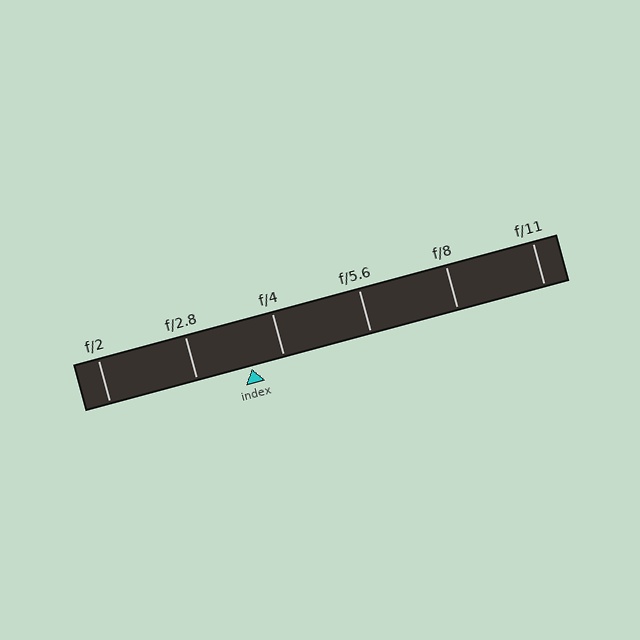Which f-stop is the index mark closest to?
The index mark is closest to f/4.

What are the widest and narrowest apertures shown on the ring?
The widest aperture shown is f/2 and the narrowest is f/11.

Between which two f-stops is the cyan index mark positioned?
The index mark is between f/2.8 and f/4.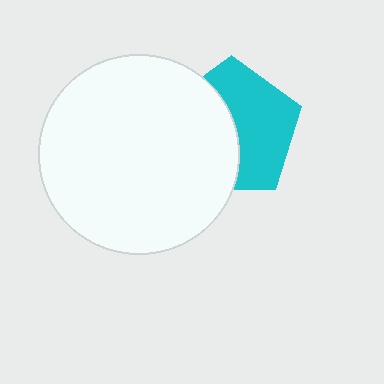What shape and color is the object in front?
The object in front is a white circle.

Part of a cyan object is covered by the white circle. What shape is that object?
It is a pentagon.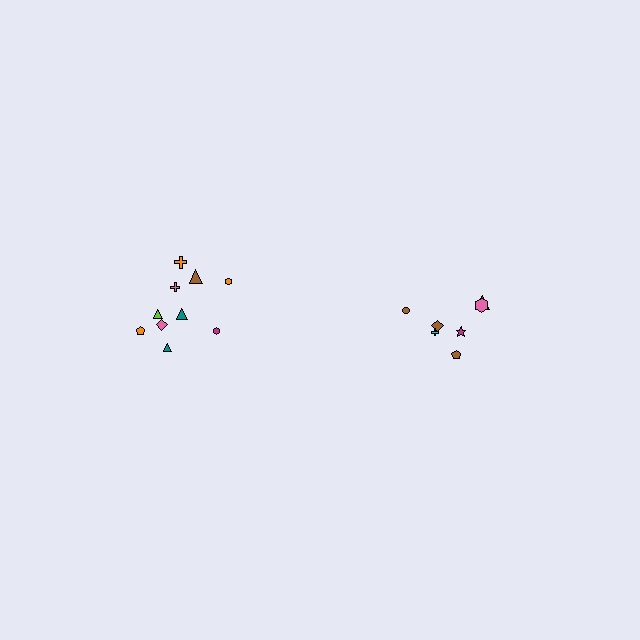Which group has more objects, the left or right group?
The left group.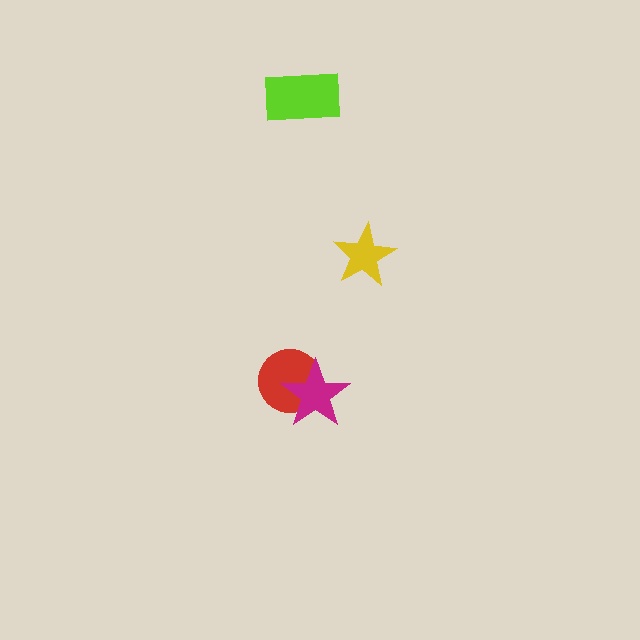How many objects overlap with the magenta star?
1 object overlaps with the magenta star.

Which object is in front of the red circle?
The magenta star is in front of the red circle.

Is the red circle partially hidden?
Yes, it is partially covered by another shape.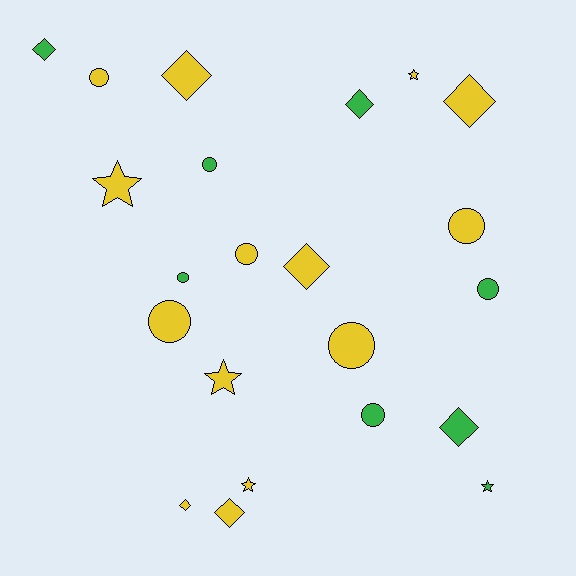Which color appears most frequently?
Yellow, with 14 objects.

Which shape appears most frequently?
Circle, with 9 objects.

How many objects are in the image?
There are 22 objects.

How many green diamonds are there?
There are 3 green diamonds.